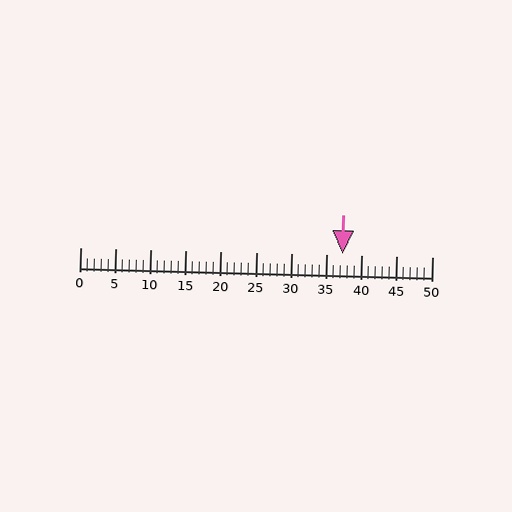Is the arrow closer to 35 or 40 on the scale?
The arrow is closer to 35.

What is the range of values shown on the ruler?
The ruler shows values from 0 to 50.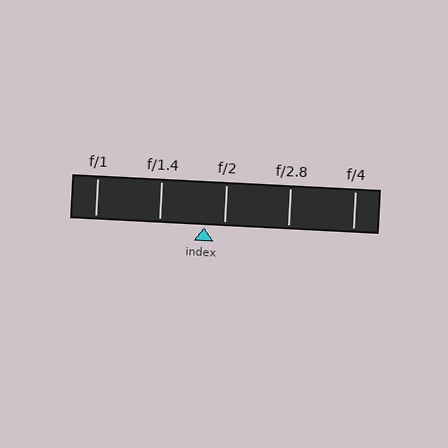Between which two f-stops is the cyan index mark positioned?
The index mark is between f/1.4 and f/2.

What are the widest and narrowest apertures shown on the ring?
The widest aperture shown is f/1 and the narrowest is f/4.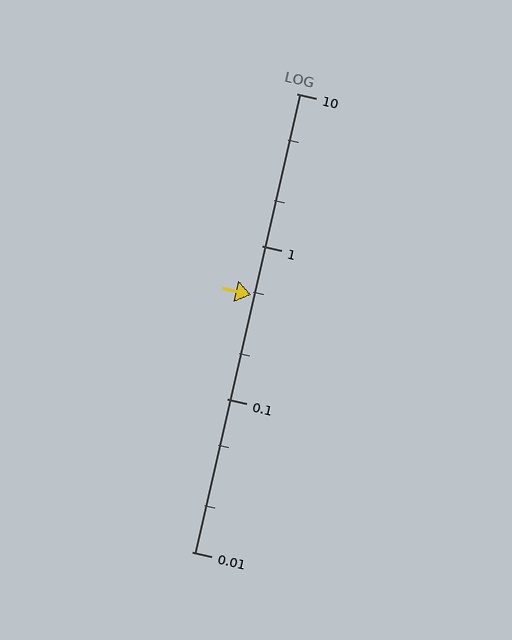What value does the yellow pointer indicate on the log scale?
The pointer indicates approximately 0.48.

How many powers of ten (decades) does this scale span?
The scale spans 3 decades, from 0.01 to 10.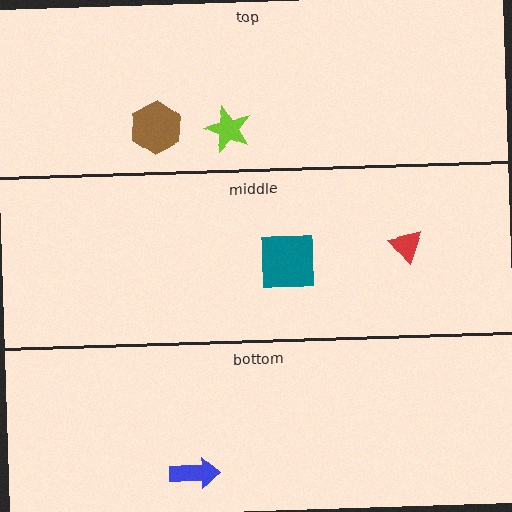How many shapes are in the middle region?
2.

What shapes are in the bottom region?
The blue arrow.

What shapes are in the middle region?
The red triangle, the teal square.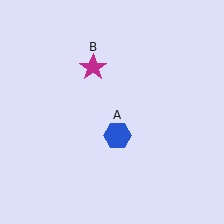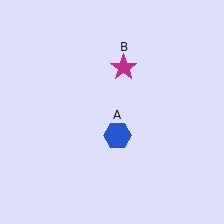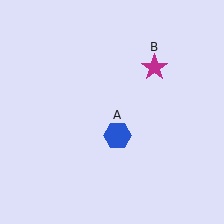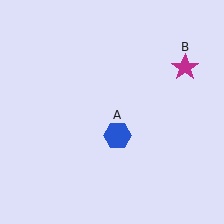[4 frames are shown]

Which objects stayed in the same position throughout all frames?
Blue hexagon (object A) remained stationary.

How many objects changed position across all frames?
1 object changed position: magenta star (object B).